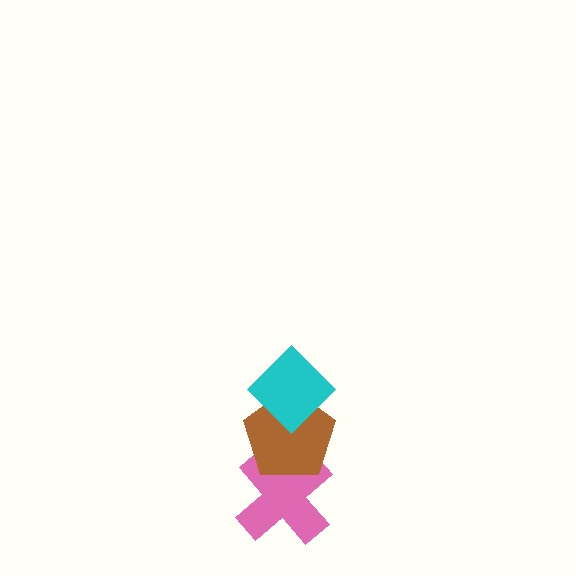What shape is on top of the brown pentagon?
The cyan diamond is on top of the brown pentagon.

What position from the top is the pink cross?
The pink cross is 3rd from the top.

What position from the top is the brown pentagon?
The brown pentagon is 2nd from the top.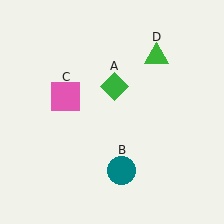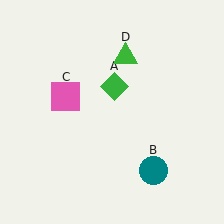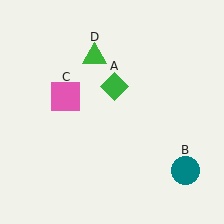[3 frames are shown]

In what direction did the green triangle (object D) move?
The green triangle (object D) moved left.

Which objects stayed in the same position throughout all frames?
Green diamond (object A) and pink square (object C) remained stationary.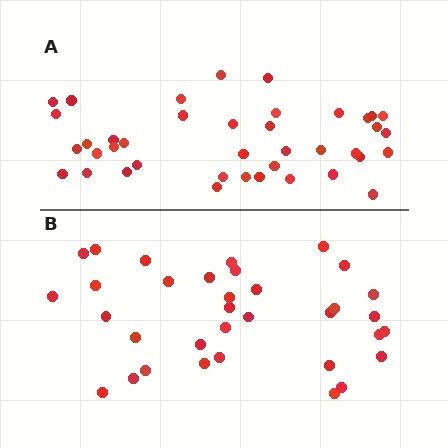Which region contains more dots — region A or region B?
Region A (the top region) has more dots.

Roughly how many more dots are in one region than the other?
Region A has about 6 more dots than region B.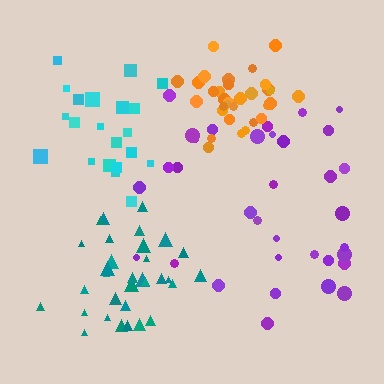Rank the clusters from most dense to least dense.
orange, teal, cyan, purple.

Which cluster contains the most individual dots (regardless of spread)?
Purple (34).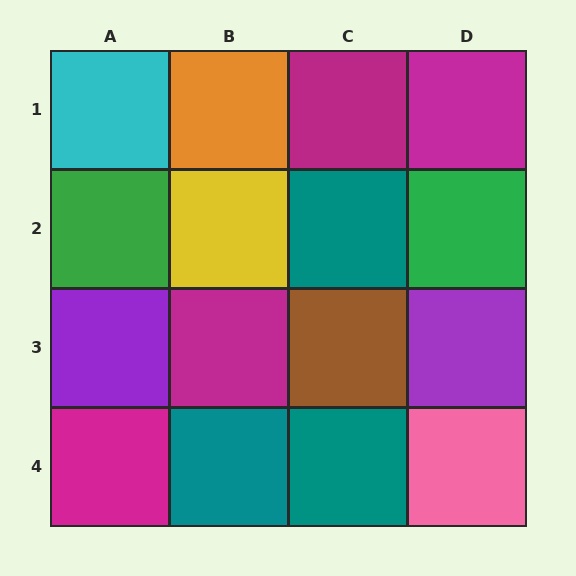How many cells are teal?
3 cells are teal.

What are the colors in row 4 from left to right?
Magenta, teal, teal, pink.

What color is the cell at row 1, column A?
Cyan.